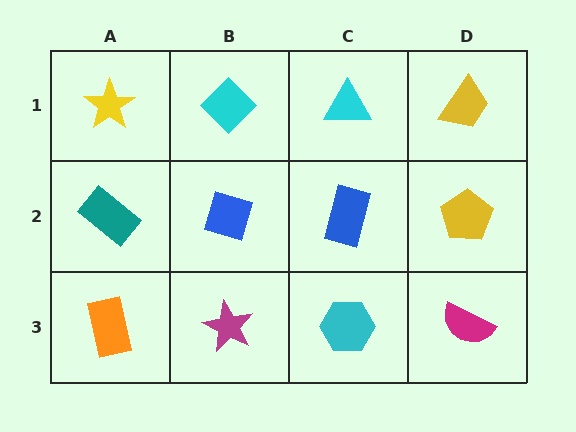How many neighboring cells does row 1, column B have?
3.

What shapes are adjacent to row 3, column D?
A yellow pentagon (row 2, column D), a cyan hexagon (row 3, column C).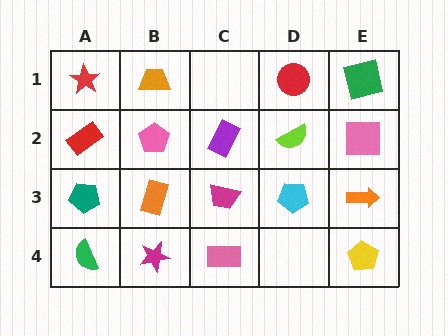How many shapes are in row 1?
4 shapes.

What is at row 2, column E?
A pink square.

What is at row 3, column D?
A cyan pentagon.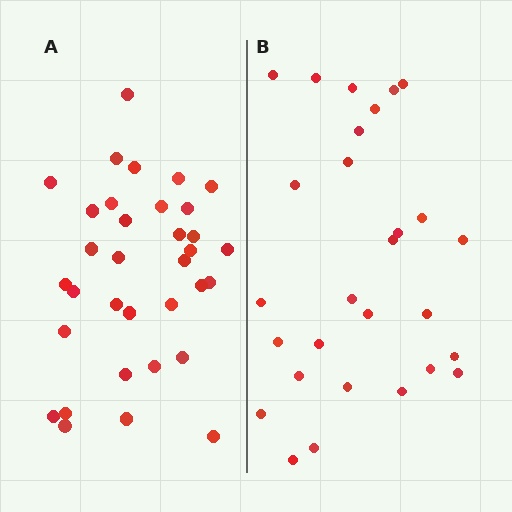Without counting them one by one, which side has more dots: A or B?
Region A (the left region) has more dots.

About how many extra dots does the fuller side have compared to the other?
Region A has about 6 more dots than region B.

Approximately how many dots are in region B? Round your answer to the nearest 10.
About 30 dots. (The exact count is 28, which rounds to 30.)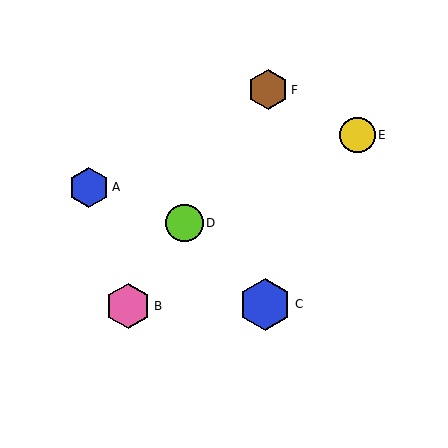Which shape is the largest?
The blue hexagon (labeled C) is the largest.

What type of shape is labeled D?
Shape D is a lime circle.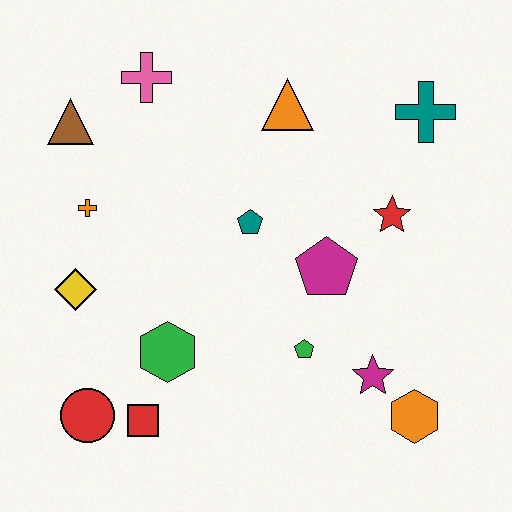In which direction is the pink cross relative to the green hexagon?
The pink cross is above the green hexagon.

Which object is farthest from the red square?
The teal cross is farthest from the red square.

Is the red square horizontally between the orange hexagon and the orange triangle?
No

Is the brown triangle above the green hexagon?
Yes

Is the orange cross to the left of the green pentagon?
Yes